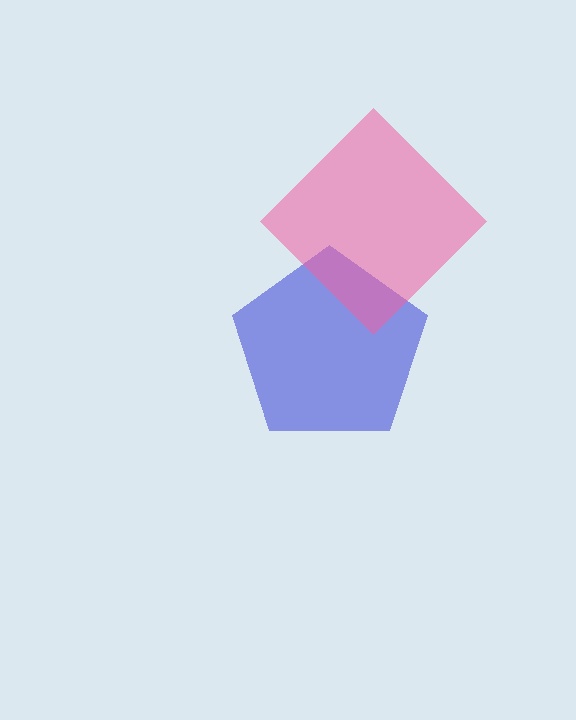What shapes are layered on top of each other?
The layered shapes are: a blue pentagon, a pink diamond.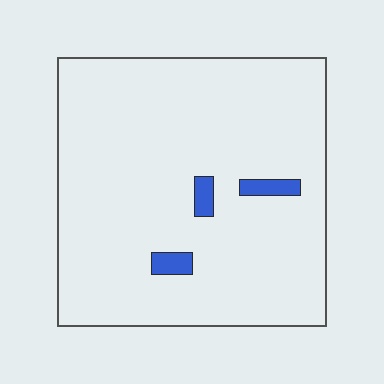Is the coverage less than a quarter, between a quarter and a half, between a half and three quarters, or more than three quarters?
Less than a quarter.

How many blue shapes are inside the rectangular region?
3.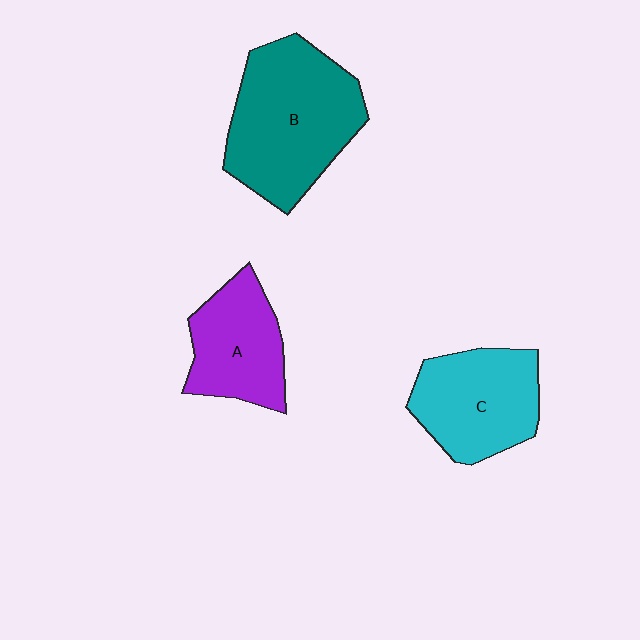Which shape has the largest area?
Shape B (teal).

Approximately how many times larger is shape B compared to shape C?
Approximately 1.4 times.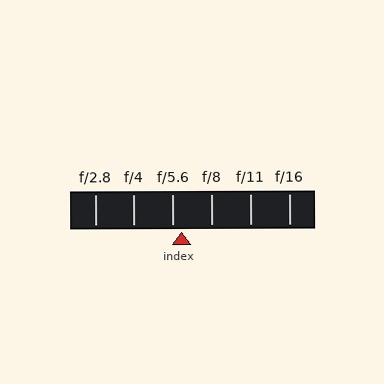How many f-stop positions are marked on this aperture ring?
There are 6 f-stop positions marked.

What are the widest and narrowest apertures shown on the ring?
The widest aperture shown is f/2.8 and the narrowest is f/16.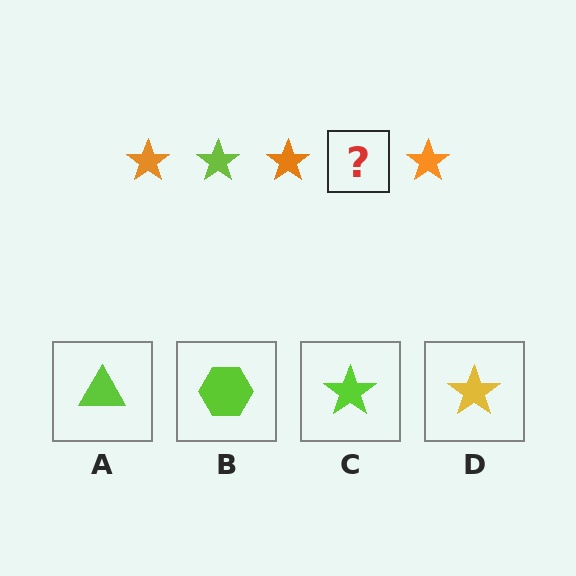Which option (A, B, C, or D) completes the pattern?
C.